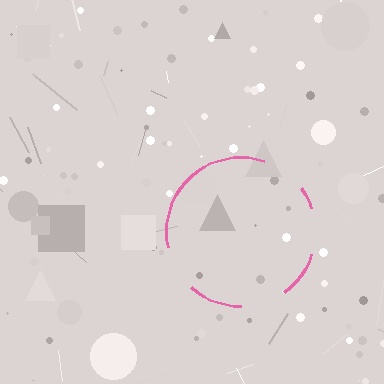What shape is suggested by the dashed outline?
The dashed outline suggests a circle.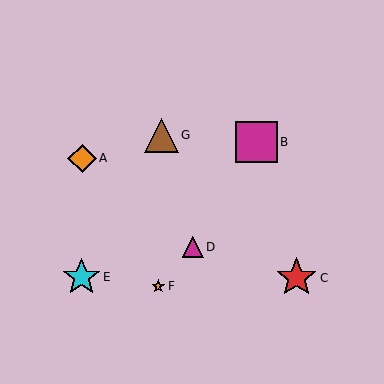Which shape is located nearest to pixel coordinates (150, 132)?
The brown triangle (labeled G) at (161, 135) is nearest to that location.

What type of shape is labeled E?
Shape E is a cyan star.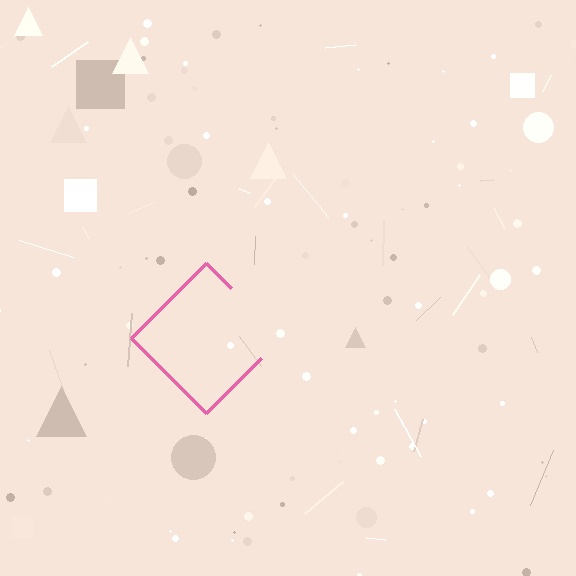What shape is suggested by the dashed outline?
The dashed outline suggests a diamond.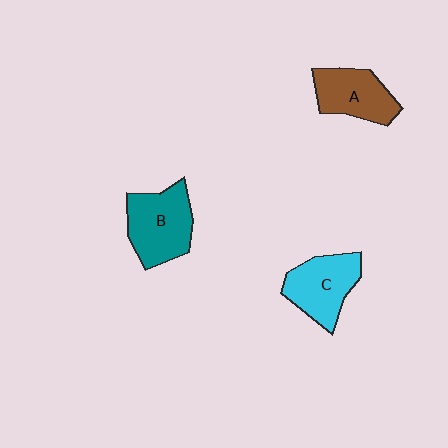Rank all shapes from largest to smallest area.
From largest to smallest: B (teal), C (cyan), A (brown).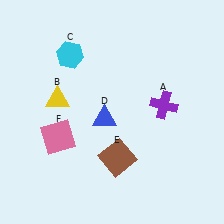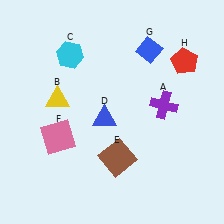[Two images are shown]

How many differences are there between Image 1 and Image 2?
There are 2 differences between the two images.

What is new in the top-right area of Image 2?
A blue diamond (G) was added in the top-right area of Image 2.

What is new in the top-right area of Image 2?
A red pentagon (H) was added in the top-right area of Image 2.